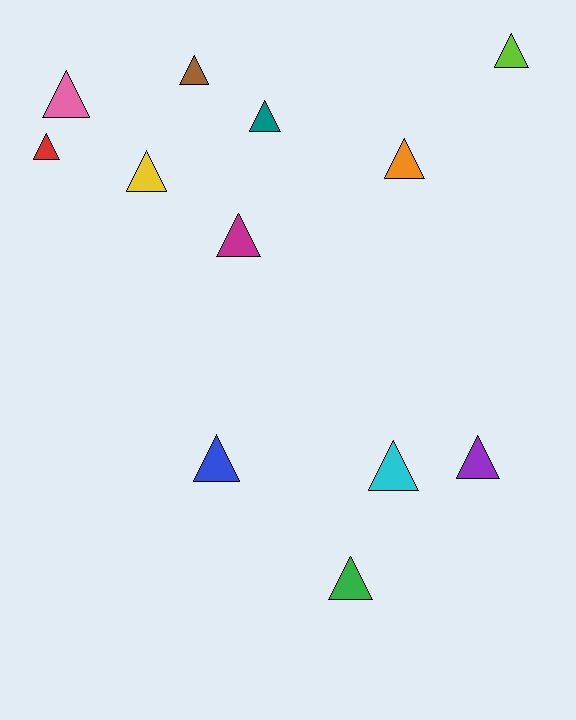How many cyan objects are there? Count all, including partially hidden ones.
There is 1 cyan object.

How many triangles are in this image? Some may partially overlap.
There are 12 triangles.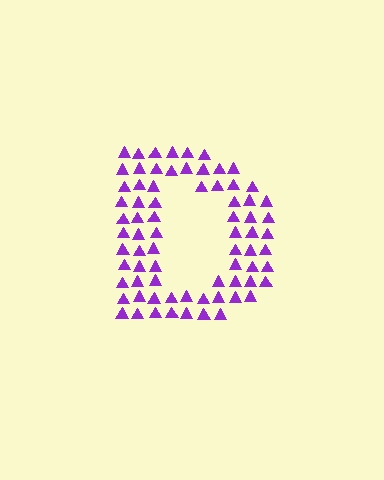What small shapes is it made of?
It is made of small triangles.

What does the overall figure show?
The overall figure shows the letter D.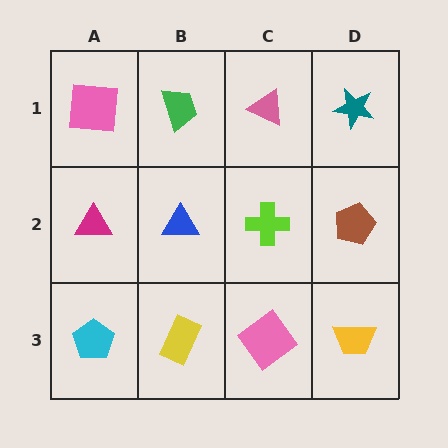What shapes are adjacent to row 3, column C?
A lime cross (row 2, column C), a yellow rectangle (row 3, column B), a yellow trapezoid (row 3, column D).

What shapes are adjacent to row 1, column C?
A lime cross (row 2, column C), a green trapezoid (row 1, column B), a teal star (row 1, column D).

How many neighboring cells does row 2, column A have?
3.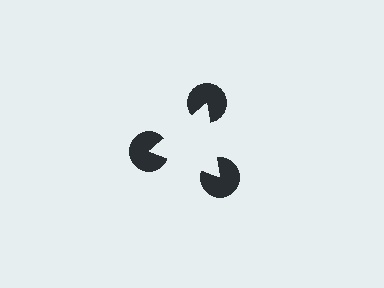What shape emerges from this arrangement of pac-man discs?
An illusory triangle — its edges are inferred from the aligned wedge cuts in the pac-man discs, not physically drawn.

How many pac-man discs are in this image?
There are 3 — one at each vertex of the illusory triangle.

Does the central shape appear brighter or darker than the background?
It typically appears slightly brighter than the background, even though no actual brightness change is drawn.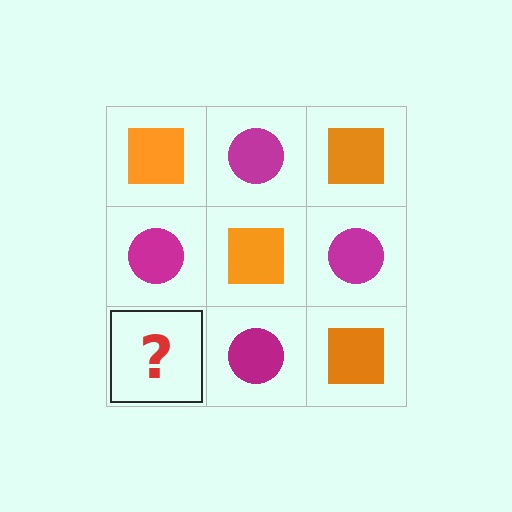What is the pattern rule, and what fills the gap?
The rule is that it alternates orange square and magenta circle in a checkerboard pattern. The gap should be filled with an orange square.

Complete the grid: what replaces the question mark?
The question mark should be replaced with an orange square.